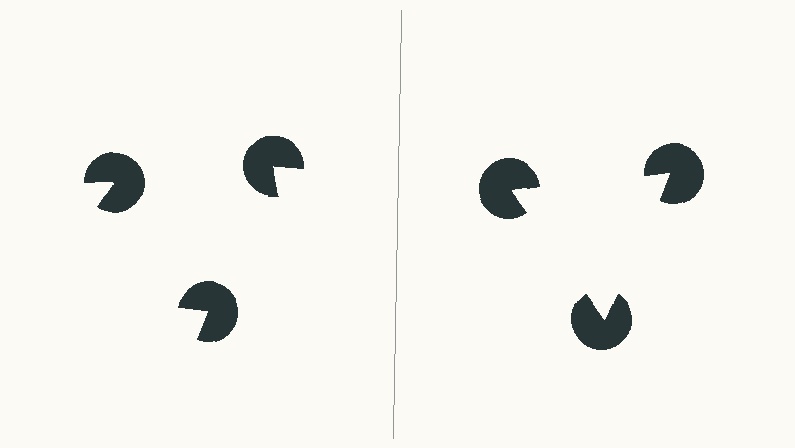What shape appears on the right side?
An illusory triangle.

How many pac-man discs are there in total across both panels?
6 — 3 on each side.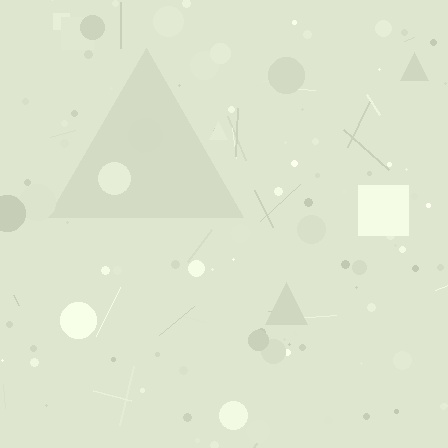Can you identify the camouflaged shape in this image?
The camouflaged shape is a triangle.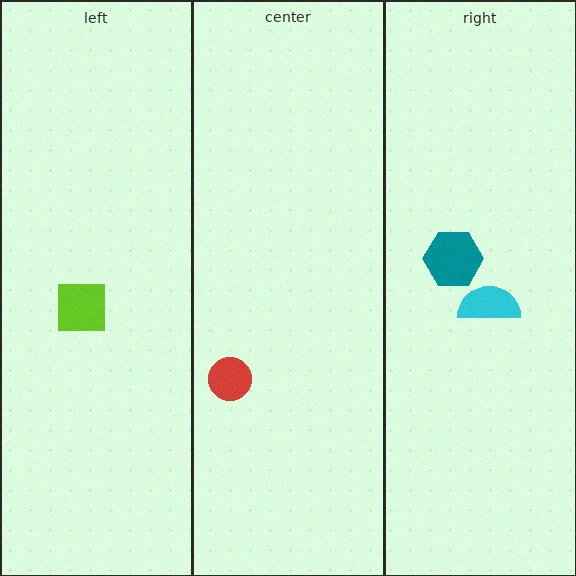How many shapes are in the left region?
1.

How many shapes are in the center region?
1.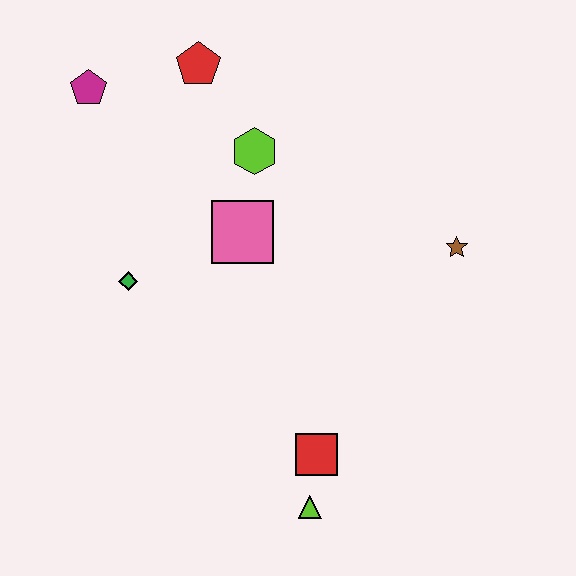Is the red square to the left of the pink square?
No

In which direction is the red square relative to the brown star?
The red square is below the brown star.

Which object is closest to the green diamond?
The pink square is closest to the green diamond.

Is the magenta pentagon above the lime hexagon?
Yes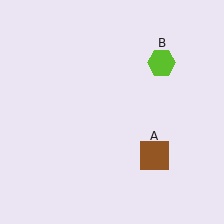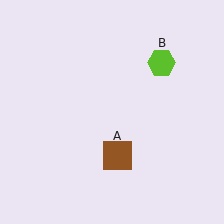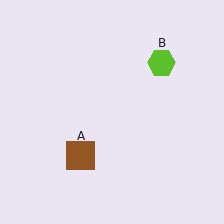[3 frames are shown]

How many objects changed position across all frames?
1 object changed position: brown square (object A).